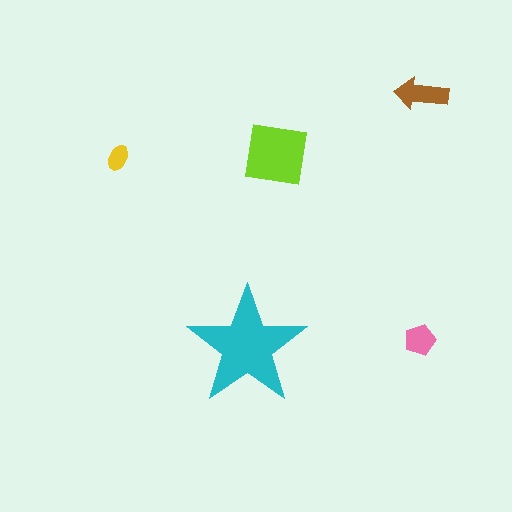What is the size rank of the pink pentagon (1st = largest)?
4th.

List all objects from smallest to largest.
The yellow ellipse, the pink pentagon, the brown arrow, the lime square, the cyan star.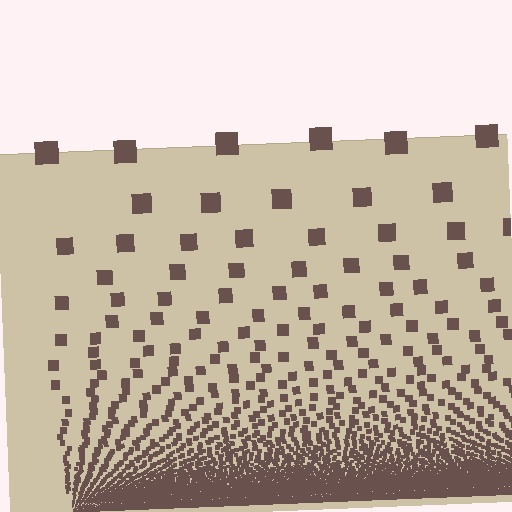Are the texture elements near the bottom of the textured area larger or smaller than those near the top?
Smaller. The gradient is inverted — elements near the bottom are smaller and denser.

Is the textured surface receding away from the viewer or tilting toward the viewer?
The surface appears to tilt toward the viewer. Texture elements get larger and sparser toward the top.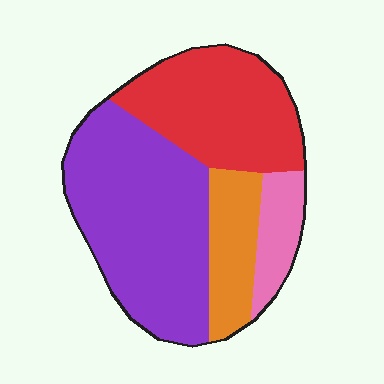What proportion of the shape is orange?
Orange takes up about one eighth (1/8) of the shape.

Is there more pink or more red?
Red.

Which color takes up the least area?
Pink, at roughly 10%.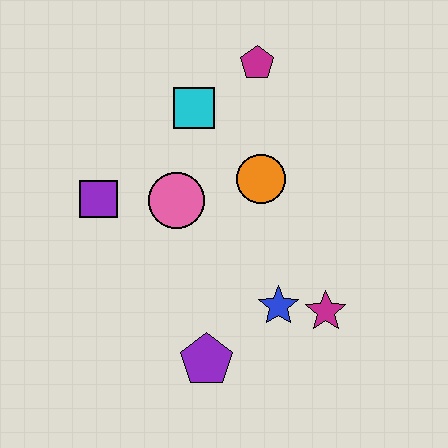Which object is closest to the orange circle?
The pink circle is closest to the orange circle.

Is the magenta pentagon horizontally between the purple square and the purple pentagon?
No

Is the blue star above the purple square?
No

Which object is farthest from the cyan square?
The purple pentagon is farthest from the cyan square.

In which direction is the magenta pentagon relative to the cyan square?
The magenta pentagon is to the right of the cyan square.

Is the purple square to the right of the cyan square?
No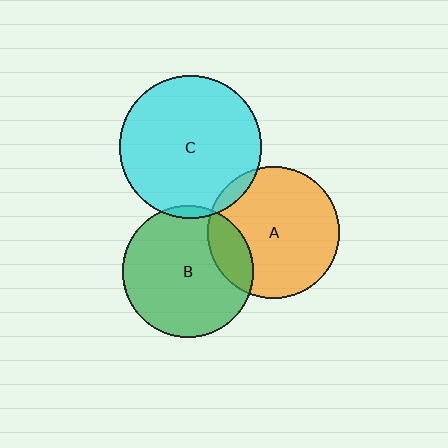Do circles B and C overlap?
Yes.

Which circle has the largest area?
Circle C (cyan).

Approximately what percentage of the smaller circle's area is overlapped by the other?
Approximately 5%.